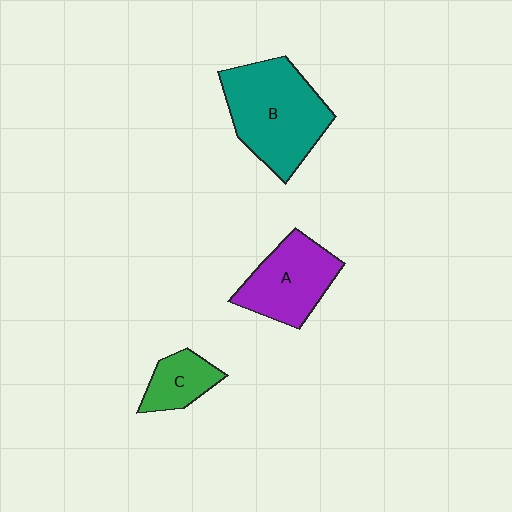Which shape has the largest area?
Shape B (teal).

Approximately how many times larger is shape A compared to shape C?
Approximately 1.8 times.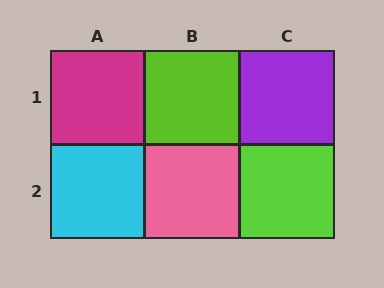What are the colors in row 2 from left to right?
Cyan, pink, lime.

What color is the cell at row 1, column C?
Purple.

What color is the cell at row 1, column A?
Magenta.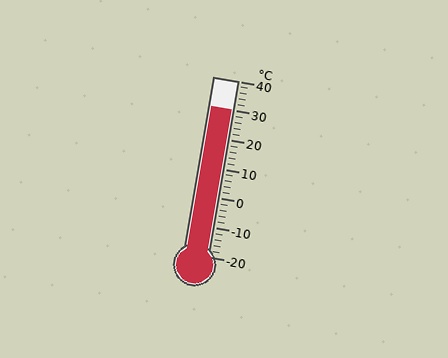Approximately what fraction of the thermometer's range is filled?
The thermometer is filled to approximately 85% of its range.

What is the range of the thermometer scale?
The thermometer scale ranges from -20°C to 40°C.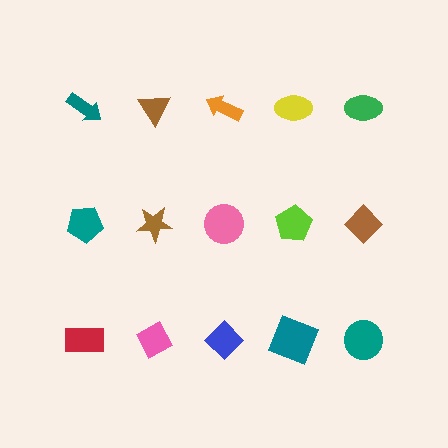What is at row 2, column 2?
A brown star.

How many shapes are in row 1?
5 shapes.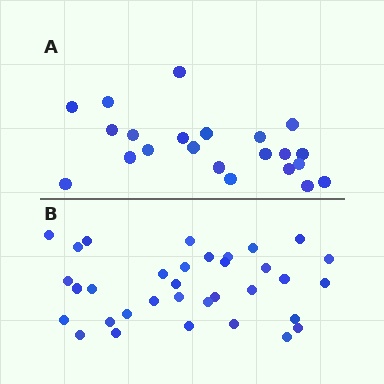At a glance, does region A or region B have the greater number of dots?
Region B (the bottom region) has more dots.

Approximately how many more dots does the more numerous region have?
Region B has roughly 12 or so more dots than region A.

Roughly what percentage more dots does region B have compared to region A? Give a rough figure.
About 55% more.